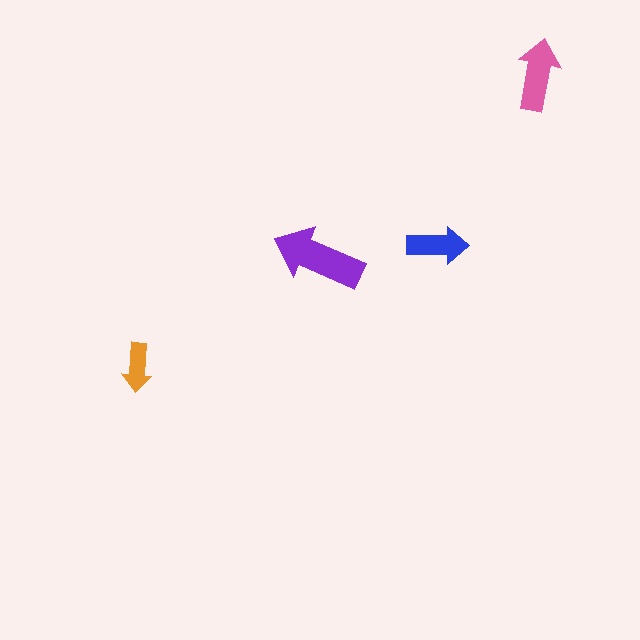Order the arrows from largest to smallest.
the purple one, the pink one, the blue one, the orange one.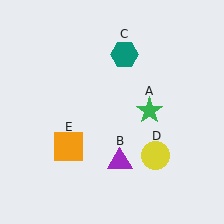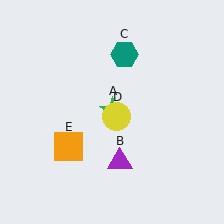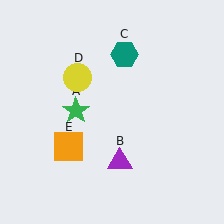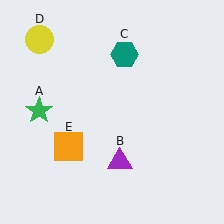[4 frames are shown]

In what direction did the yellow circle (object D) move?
The yellow circle (object D) moved up and to the left.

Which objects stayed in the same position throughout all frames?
Purple triangle (object B) and teal hexagon (object C) and orange square (object E) remained stationary.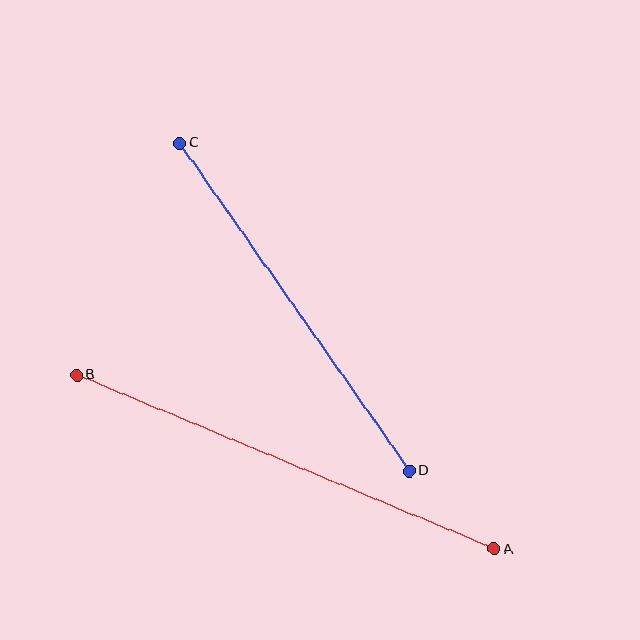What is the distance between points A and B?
The distance is approximately 452 pixels.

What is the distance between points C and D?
The distance is approximately 400 pixels.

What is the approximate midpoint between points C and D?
The midpoint is at approximately (295, 307) pixels.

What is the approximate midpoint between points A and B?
The midpoint is at approximately (285, 462) pixels.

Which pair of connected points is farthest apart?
Points A and B are farthest apart.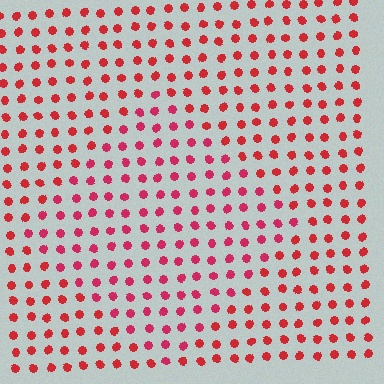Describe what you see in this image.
The image is filled with small red elements in a uniform arrangement. A diamond-shaped region is visible where the elements are tinted to a slightly different hue, forming a subtle color boundary.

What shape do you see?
I see a diamond.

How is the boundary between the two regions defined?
The boundary is defined purely by a slight shift in hue (about 17 degrees). Spacing, size, and orientation are identical on both sides.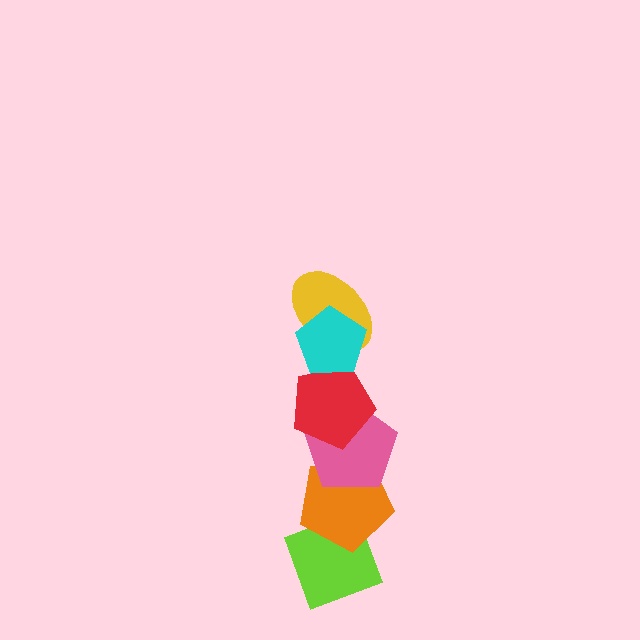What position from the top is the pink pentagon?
The pink pentagon is 4th from the top.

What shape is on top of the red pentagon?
The yellow ellipse is on top of the red pentagon.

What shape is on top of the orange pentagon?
The pink pentagon is on top of the orange pentagon.